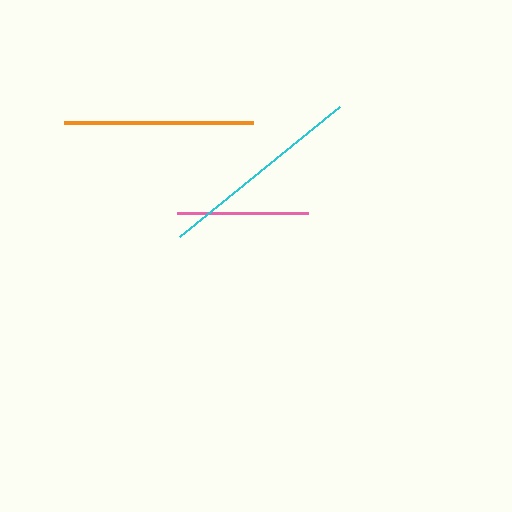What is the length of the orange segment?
The orange segment is approximately 190 pixels long.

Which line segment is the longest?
The cyan line is the longest at approximately 206 pixels.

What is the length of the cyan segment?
The cyan segment is approximately 206 pixels long.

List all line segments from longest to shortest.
From longest to shortest: cyan, orange, pink.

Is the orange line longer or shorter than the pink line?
The orange line is longer than the pink line.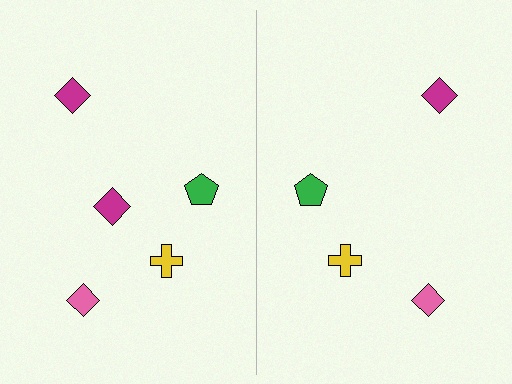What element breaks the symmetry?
A magenta diamond is missing from the right side.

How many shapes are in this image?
There are 9 shapes in this image.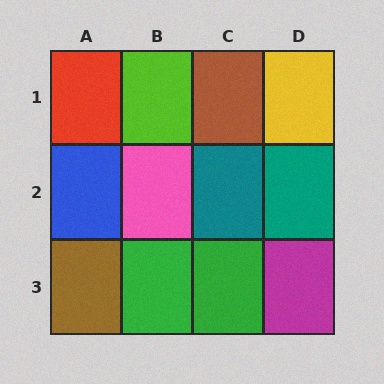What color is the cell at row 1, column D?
Yellow.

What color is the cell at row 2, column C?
Teal.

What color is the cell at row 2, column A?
Blue.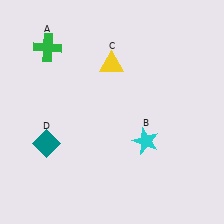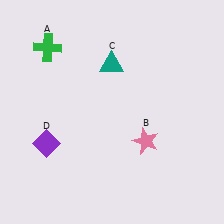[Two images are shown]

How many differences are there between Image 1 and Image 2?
There are 3 differences between the two images.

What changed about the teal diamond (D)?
In Image 1, D is teal. In Image 2, it changed to purple.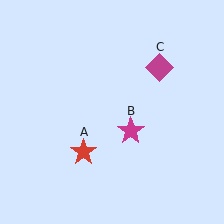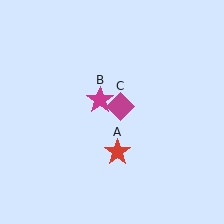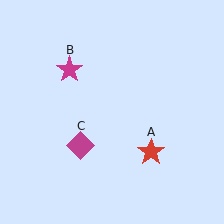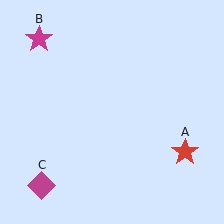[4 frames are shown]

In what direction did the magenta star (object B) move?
The magenta star (object B) moved up and to the left.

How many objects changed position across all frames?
3 objects changed position: red star (object A), magenta star (object B), magenta diamond (object C).